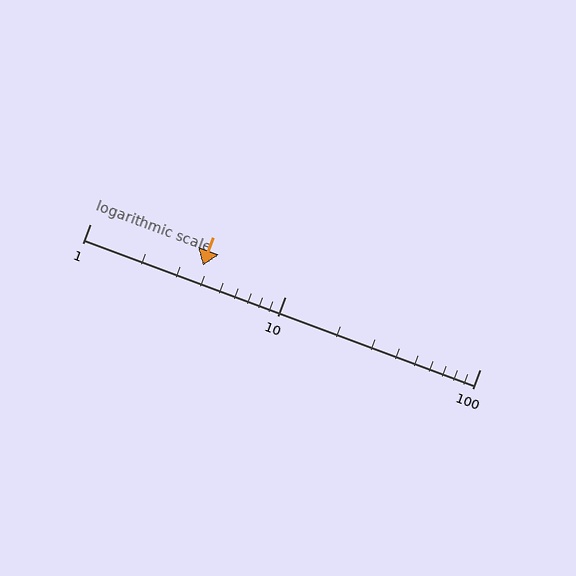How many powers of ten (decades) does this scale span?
The scale spans 2 decades, from 1 to 100.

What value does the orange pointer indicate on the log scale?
The pointer indicates approximately 3.8.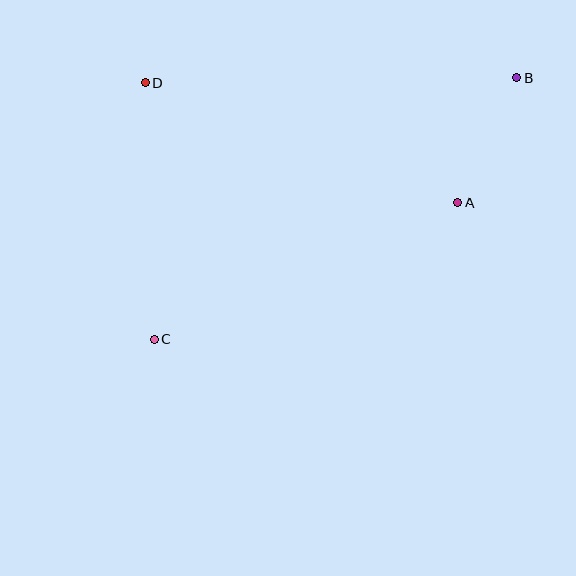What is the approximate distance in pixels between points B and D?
The distance between B and D is approximately 371 pixels.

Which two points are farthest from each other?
Points B and C are farthest from each other.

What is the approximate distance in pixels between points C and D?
The distance between C and D is approximately 257 pixels.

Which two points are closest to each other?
Points A and B are closest to each other.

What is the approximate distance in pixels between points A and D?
The distance between A and D is approximately 335 pixels.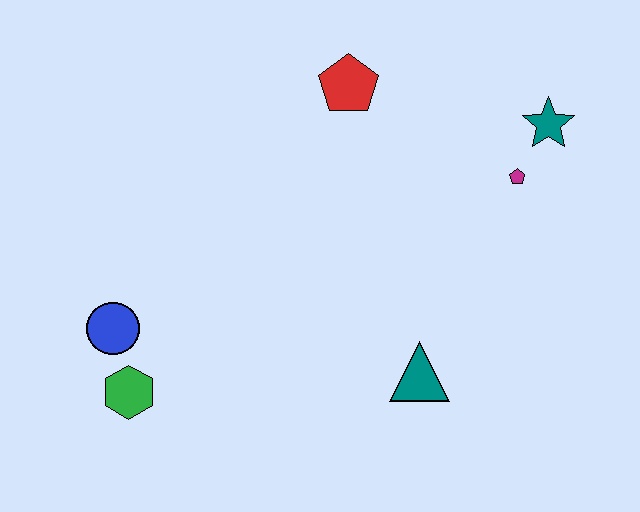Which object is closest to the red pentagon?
The magenta pentagon is closest to the red pentagon.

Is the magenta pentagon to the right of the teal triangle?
Yes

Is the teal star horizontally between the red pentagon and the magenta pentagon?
No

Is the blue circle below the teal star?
Yes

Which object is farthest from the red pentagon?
The green hexagon is farthest from the red pentagon.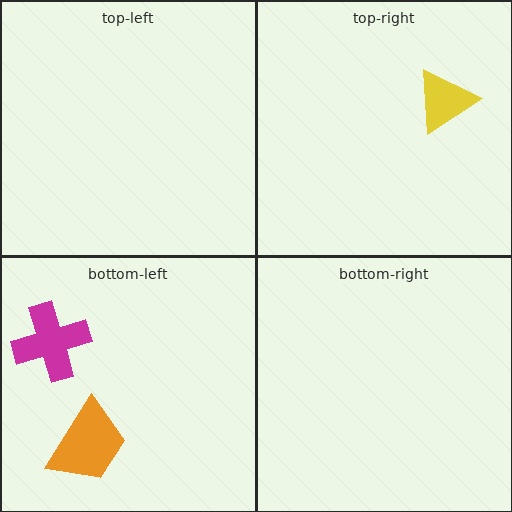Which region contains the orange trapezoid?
The bottom-left region.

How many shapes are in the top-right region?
1.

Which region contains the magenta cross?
The bottom-left region.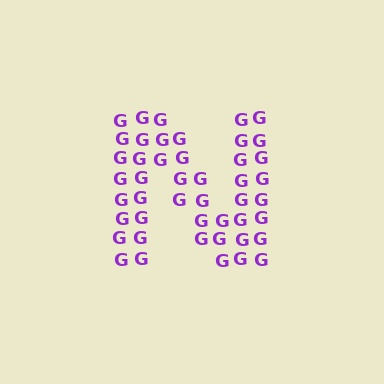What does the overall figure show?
The overall figure shows the letter N.